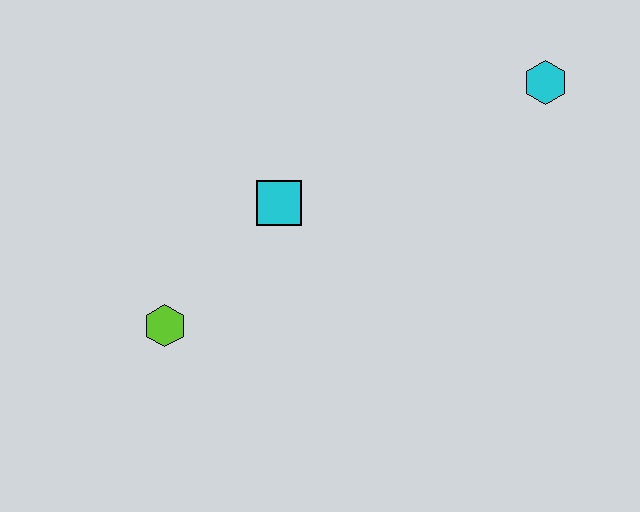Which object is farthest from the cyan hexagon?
The lime hexagon is farthest from the cyan hexagon.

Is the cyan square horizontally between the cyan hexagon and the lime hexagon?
Yes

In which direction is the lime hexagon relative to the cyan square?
The lime hexagon is below the cyan square.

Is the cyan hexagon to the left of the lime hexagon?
No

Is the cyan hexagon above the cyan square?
Yes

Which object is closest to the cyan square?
The lime hexagon is closest to the cyan square.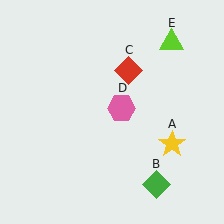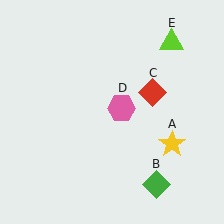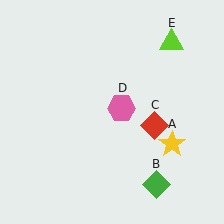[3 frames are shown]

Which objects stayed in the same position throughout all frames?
Yellow star (object A) and green diamond (object B) and pink hexagon (object D) and lime triangle (object E) remained stationary.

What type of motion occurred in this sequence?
The red diamond (object C) rotated clockwise around the center of the scene.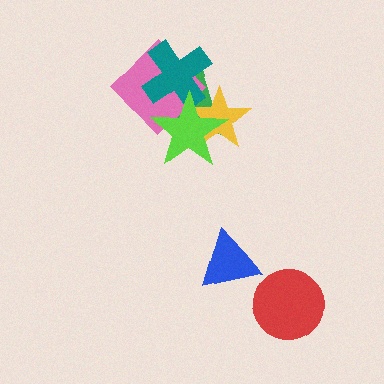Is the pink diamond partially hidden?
Yes, it is partially covered by another shape.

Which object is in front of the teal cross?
The lime star is in front of the teal cross.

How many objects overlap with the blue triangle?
0 objects overlap with the blue triangle.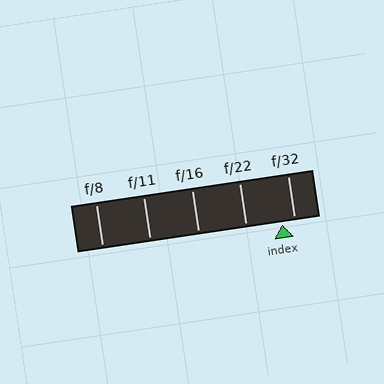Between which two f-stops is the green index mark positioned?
The index mark is between f/22 and f/32.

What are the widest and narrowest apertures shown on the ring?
The widest aperture shown is f/8 and the narrowest is f/32.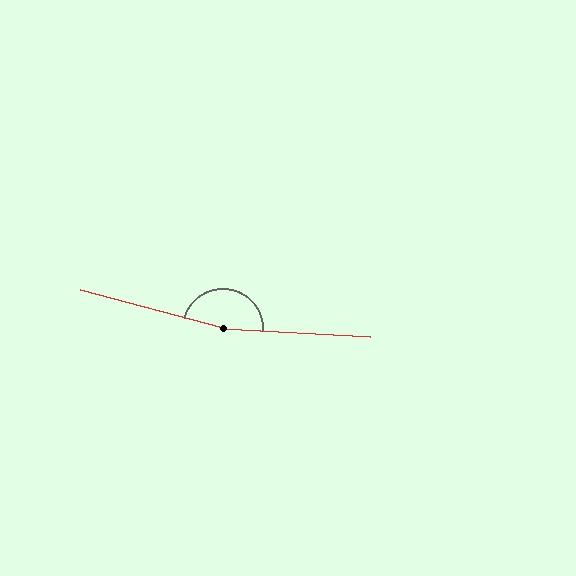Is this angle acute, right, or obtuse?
It is obtuse.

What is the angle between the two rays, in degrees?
Approximately 168 degrees.